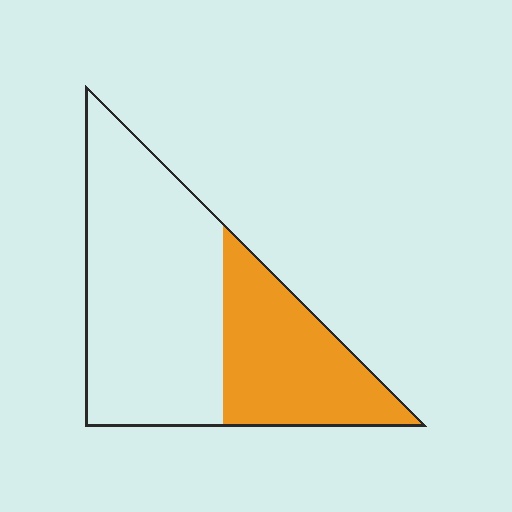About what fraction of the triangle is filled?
About three eighths (3/8).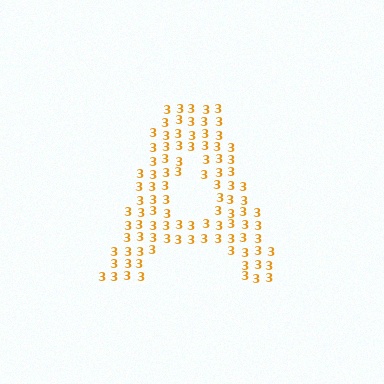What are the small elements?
The small elements are digit 3's.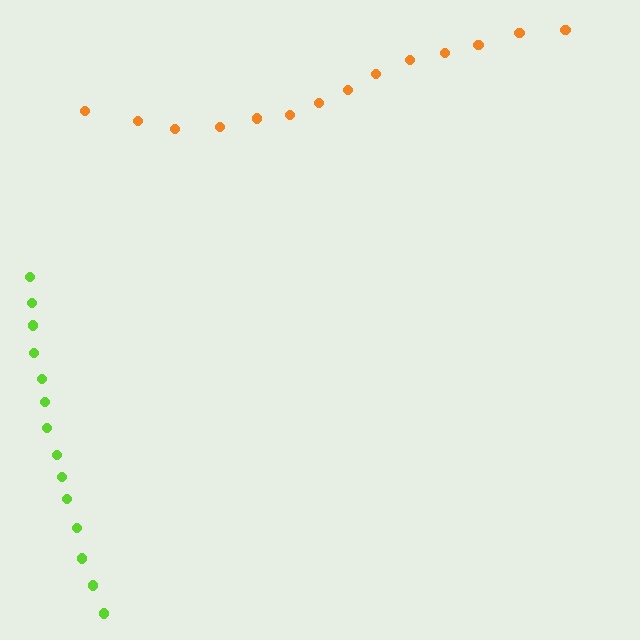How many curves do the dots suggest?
There are 2 distinct paths.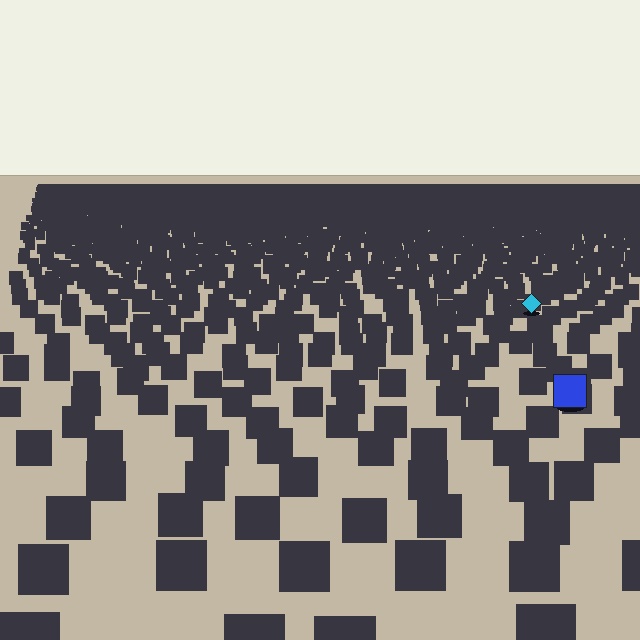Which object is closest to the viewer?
The blue square is closest. The texture marks near it are larger and more spread out.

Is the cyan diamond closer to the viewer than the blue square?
No. The blue square is closer — you can tell from the texture gradient: the ground texture is coarser near it.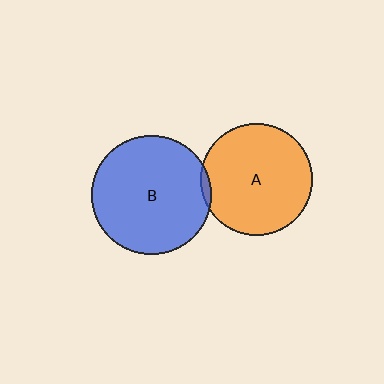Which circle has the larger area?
Circle B (blue).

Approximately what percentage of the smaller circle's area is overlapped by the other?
Approximately 5%.